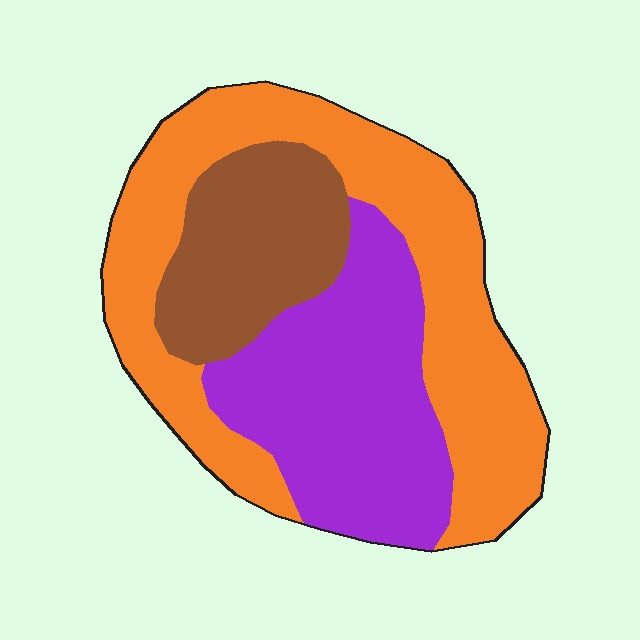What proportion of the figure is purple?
Purple covers around 35% of the figure.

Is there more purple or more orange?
Orange.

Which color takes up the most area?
Orange, at roughly 45%.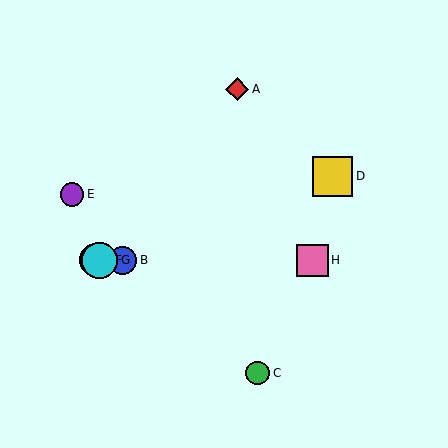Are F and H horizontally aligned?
Yes, both are at y≈260.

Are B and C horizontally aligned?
No, B is at y≈260 and C is at y≈373.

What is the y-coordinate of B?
Object B is at y≈260.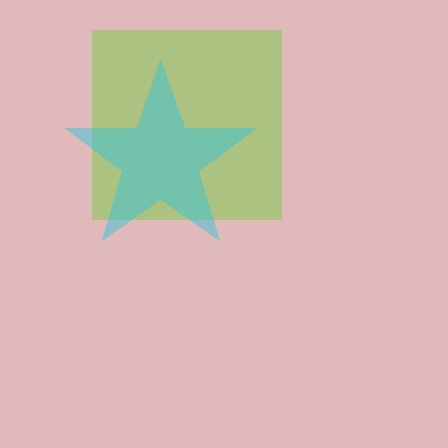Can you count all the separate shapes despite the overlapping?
Yes, there are 2 separate shapes.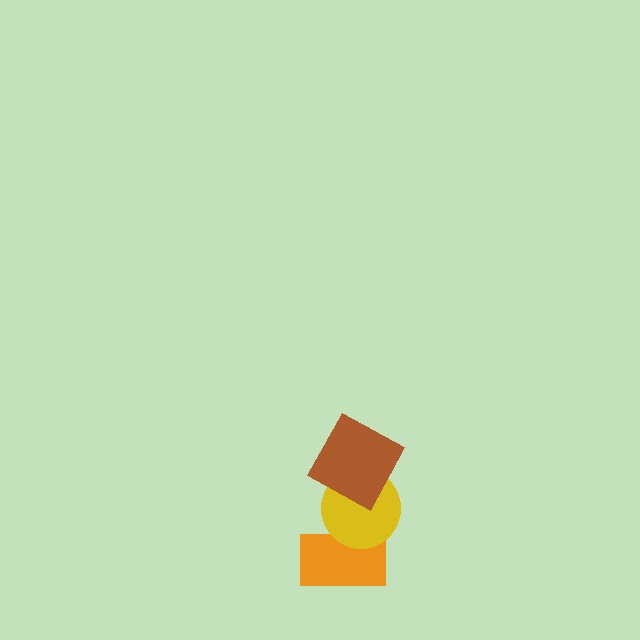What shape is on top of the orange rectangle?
The yellow circle is on top of the orange rectangle.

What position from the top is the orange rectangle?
The orange rectangle is 3rd from the top.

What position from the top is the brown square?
The brown square is 1st from the top.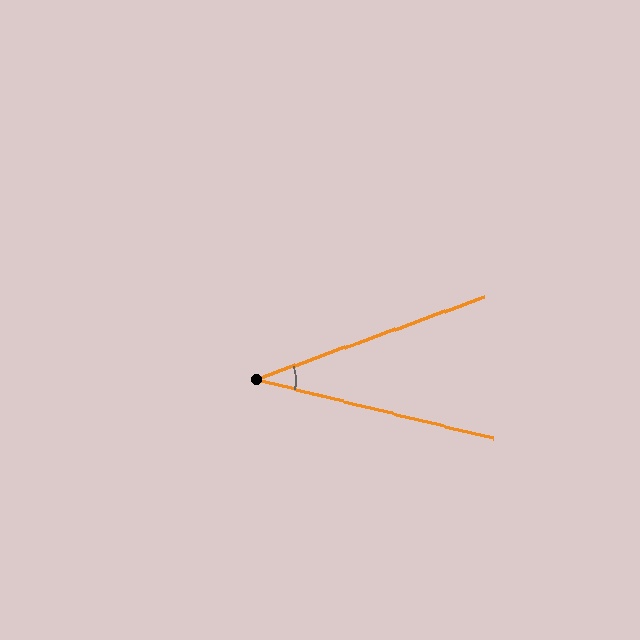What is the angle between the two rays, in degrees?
Approximately 34 degrees.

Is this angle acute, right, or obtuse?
It is acute.